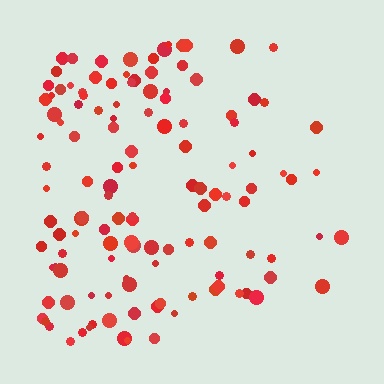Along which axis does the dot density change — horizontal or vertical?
Horizontal.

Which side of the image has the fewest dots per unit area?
The right.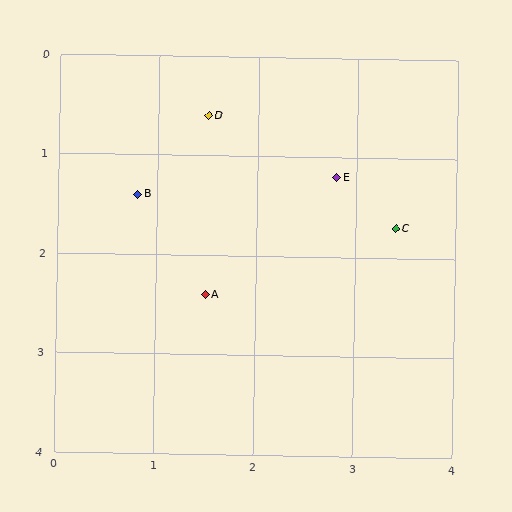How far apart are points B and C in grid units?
Points B and C are about 2.6 grid units apart.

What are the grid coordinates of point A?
Point A is at approximately (1.5, 2.4).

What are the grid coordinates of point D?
Point D is at approximately (1.5, 0.6).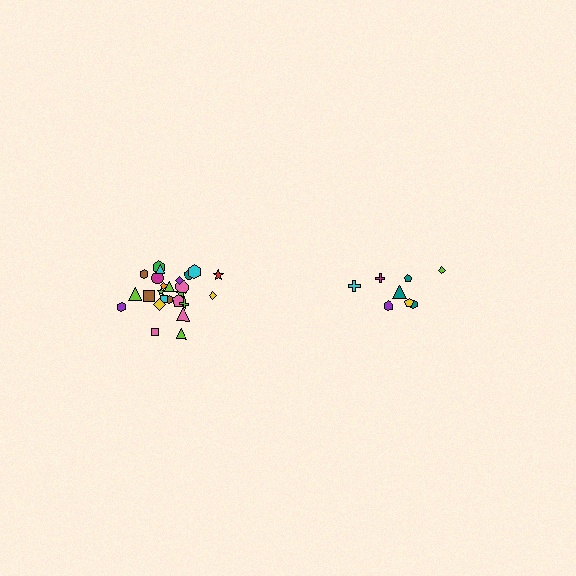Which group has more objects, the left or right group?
The left group.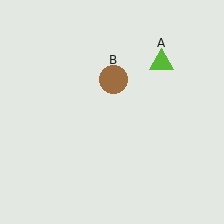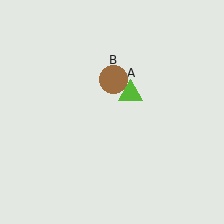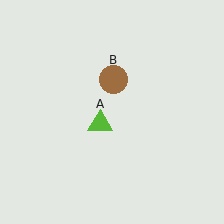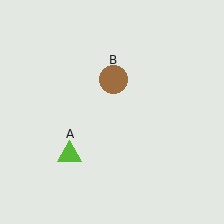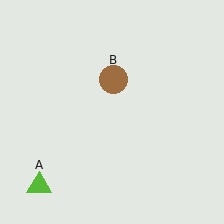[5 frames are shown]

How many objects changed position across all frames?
1 object changed position: lime triangle (object A).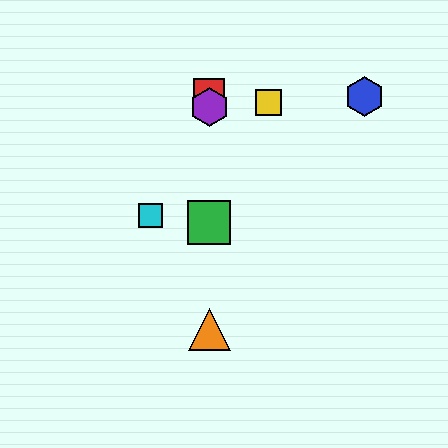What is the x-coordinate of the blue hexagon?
The blue hexagon is at x≈365.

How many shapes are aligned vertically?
4 shapes (the red square, the green square, the purple hexagon, the orange triangle) are aligned vertically.